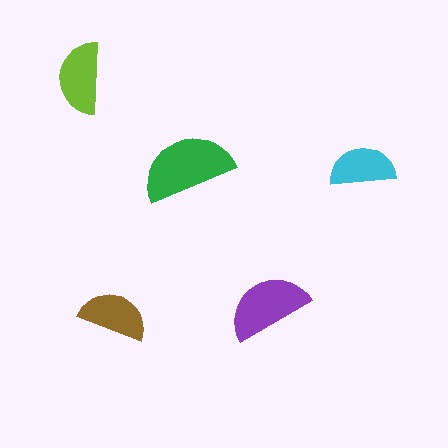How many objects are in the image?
There are 5 objects in the image.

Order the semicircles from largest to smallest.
the green one, the purple one, the lime one, the brown one, the cyan one.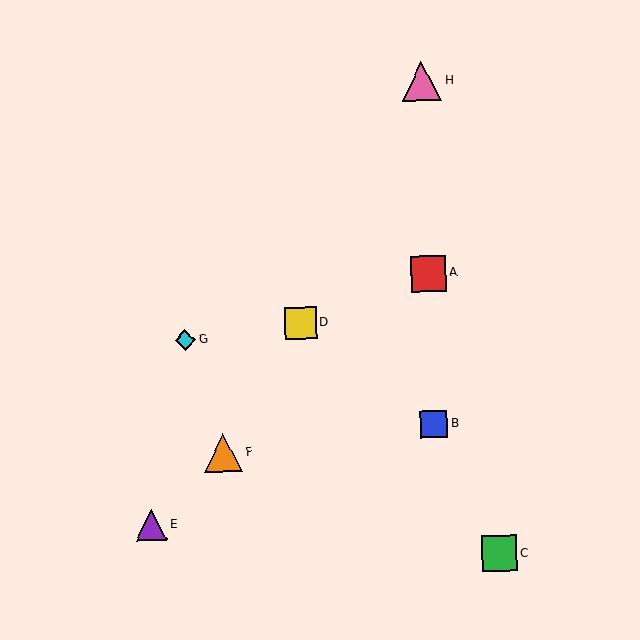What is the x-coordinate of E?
Object E is at x≈151.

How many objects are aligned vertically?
3 objects (A, B, H) are aligned vertically.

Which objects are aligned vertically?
Objects A, B, H are aligned vertically.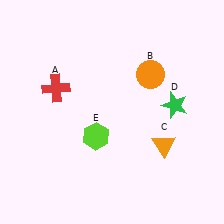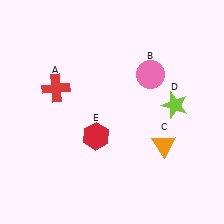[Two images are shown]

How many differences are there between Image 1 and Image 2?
There are 3 differences between the two images.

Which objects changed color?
B changed from orange to pink. D changed from green to lime. E changed from lime to red.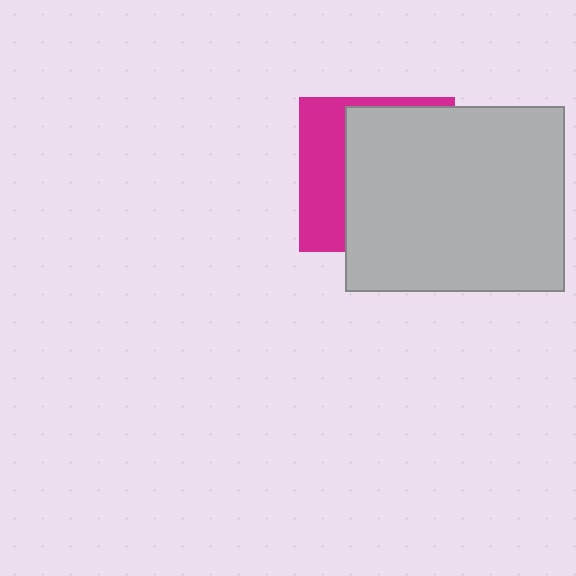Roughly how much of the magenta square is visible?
A small part of it is visible (roughly 33%).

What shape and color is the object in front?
The object in front is a light gray rectangle.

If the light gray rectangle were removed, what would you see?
You would see the complete magenta square.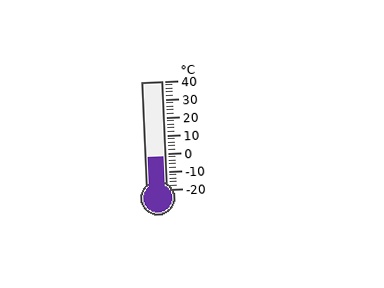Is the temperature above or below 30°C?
The temperature is below 30°C.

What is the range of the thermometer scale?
The thermometer scale ranges from -20°C to 40°C.